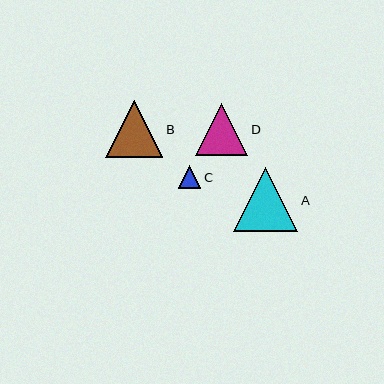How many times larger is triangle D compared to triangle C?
Triangle D is approximately 2.3 times the size of triangle C.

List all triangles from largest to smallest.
From largest to smallest: A, B, D, C.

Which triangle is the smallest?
Triangle C is the smallest with a size of approximately 22 pixels.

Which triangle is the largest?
Triangle A is the largest with a size of approximately 64 pixels.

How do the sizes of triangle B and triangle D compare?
Triangle B and triangle D are approximately the same size.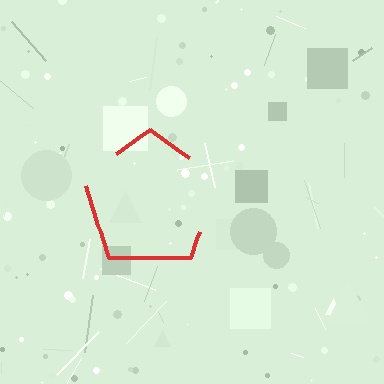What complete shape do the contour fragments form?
The contour fragments form a pentagon.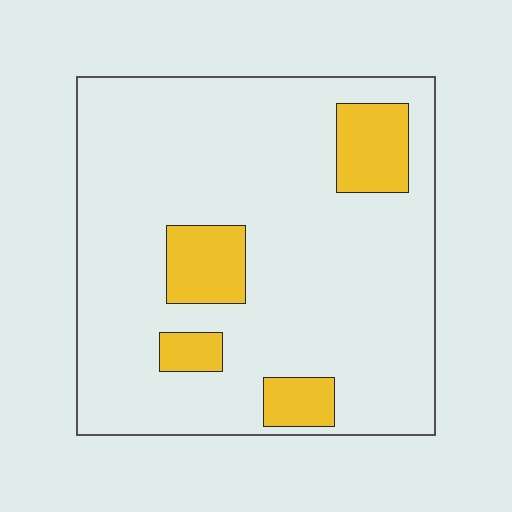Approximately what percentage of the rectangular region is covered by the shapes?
Approximately 15%.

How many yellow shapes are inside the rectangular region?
4.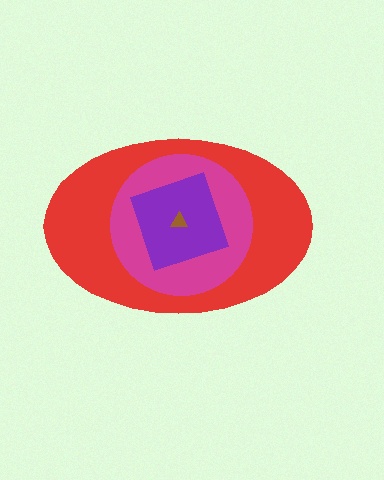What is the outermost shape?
The red ellipse.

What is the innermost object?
The brown triangle.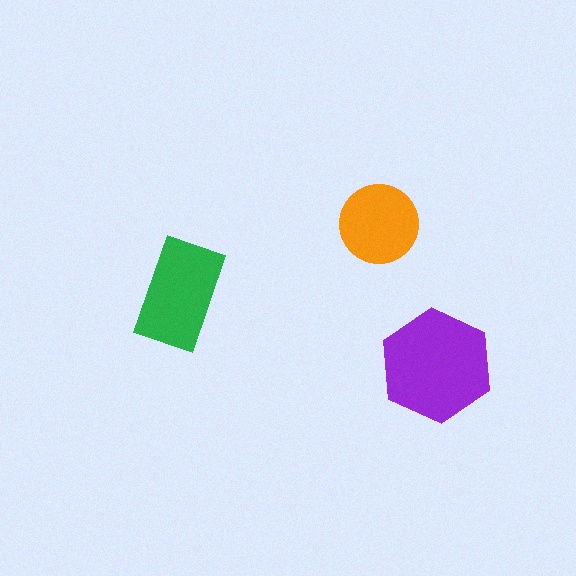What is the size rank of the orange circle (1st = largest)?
3rd.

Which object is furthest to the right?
The purple hexagon is rightmost.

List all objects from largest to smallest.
The purple hexagon, the green rectangle, the orange circle.